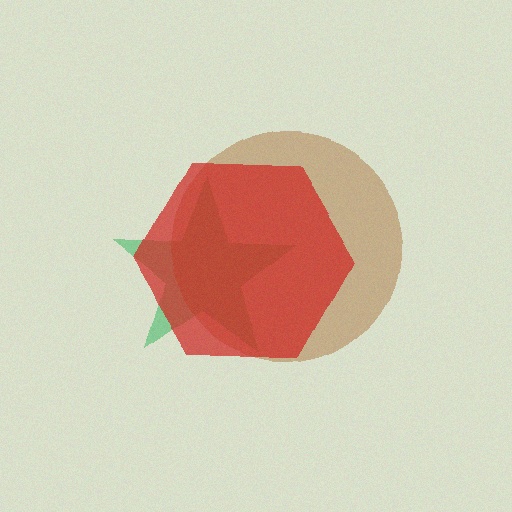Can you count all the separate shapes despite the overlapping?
Yes, there are 3 separate shapes.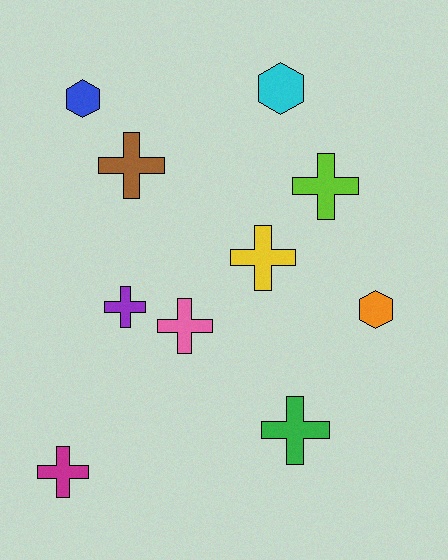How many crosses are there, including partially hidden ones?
There are 7 crosses.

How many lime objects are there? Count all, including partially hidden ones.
There is 1 lime object.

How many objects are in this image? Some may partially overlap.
There are 10 objects.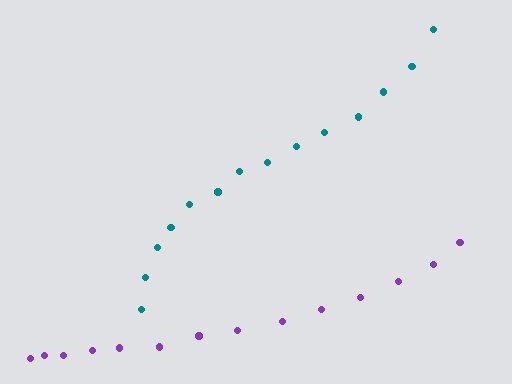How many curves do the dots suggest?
There are 2 distinct paths.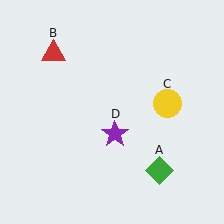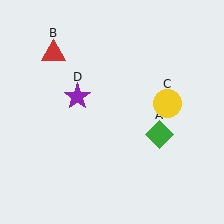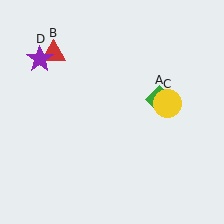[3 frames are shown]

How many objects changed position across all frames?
2 objects changed position: green diamond (object A), purple star (object D).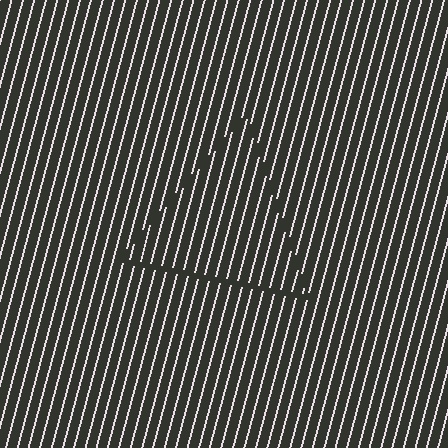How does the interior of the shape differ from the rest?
The interior of the shape contains the same grating, shifted by half a period — the contour is defined by the phase discontinuity where line-ends from the inner and outer gratings abut.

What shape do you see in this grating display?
An illusory triangle. The interior of the shape contains the same grating, shifted by half a period — the contour is defined by the phase discontinuity where line-ends from the inner and outer gratings abut.